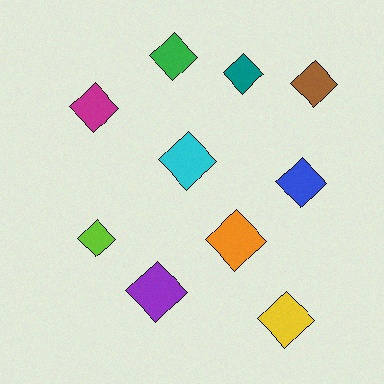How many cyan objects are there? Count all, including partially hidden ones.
There is 1 cyan object.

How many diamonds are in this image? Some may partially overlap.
There are 10 diamonds.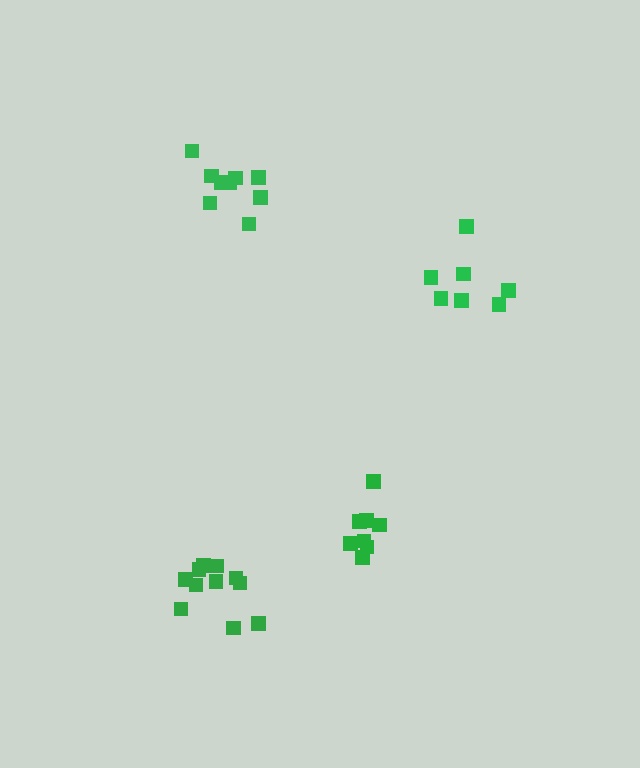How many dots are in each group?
Group 1: 8 dots, Group 2: 9 dots, Group 3: 7 dots, Group 4: 11 dots (35 total).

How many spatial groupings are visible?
There are 4 spatial groupings.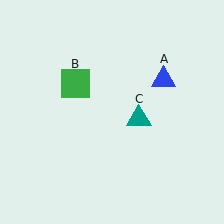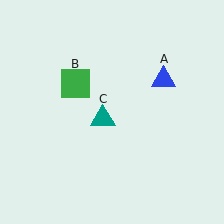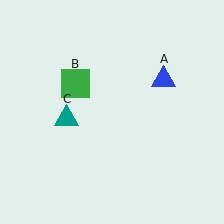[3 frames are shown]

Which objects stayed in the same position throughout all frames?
Blue triangle (object A) and green square (object B) remained stationary.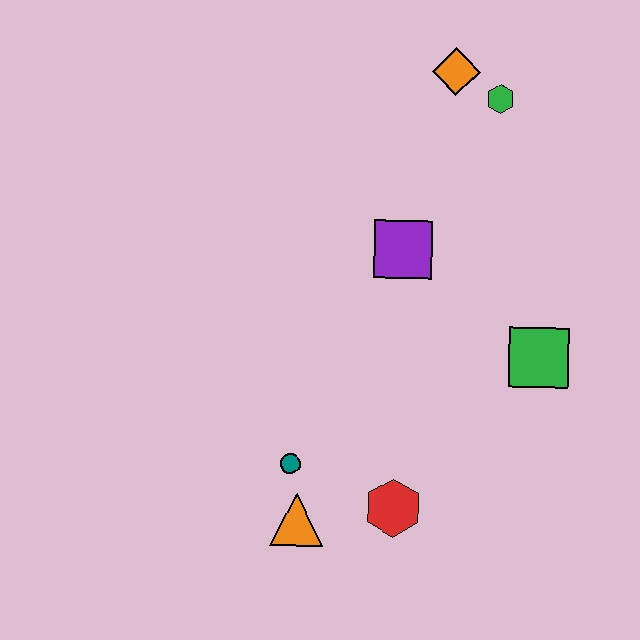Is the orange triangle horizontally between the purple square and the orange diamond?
No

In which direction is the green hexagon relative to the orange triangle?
The green hexagon is above the orange triangle.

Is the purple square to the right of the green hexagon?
No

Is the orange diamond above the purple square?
Yes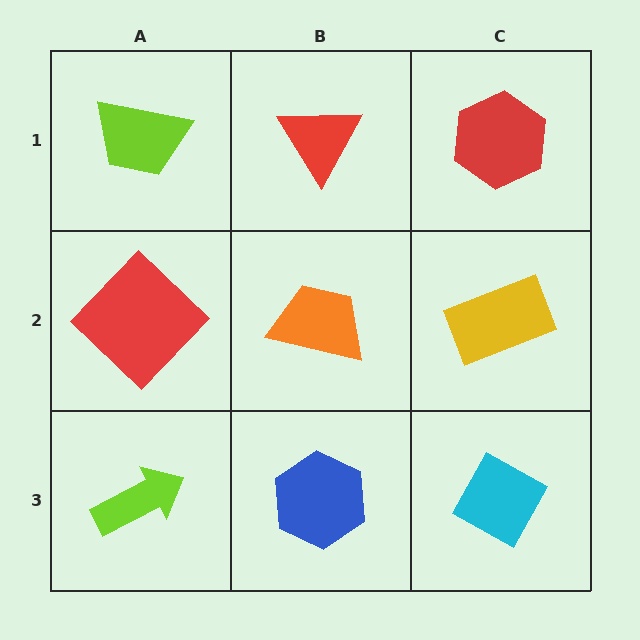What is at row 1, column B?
A red triangle.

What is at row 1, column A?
A lime trapezoid.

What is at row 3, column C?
A cyan diamond.